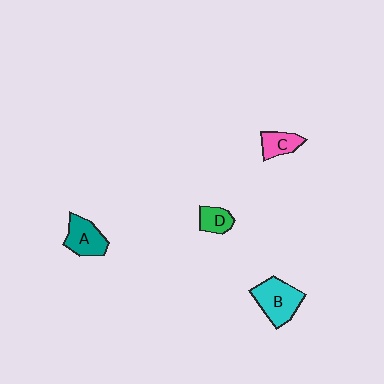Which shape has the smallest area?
Shape D (green).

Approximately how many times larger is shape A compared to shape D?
Approximately 1.6 times.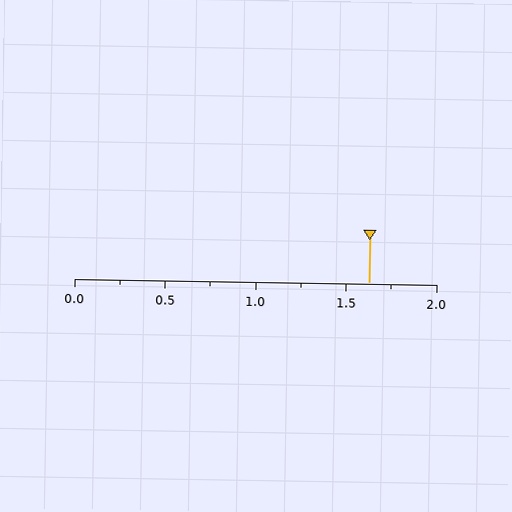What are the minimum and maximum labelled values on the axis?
The axis runs from 0.0 to 2.0.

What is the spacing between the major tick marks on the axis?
The major ticks are spaced 0.5 apart.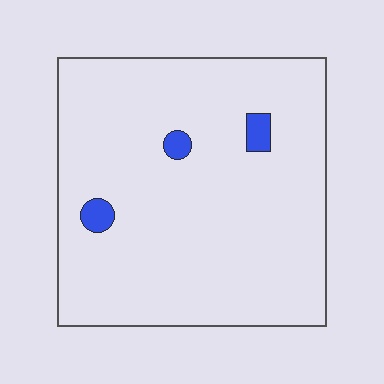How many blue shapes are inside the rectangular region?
3.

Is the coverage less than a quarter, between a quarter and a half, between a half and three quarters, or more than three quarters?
Less than a quarter.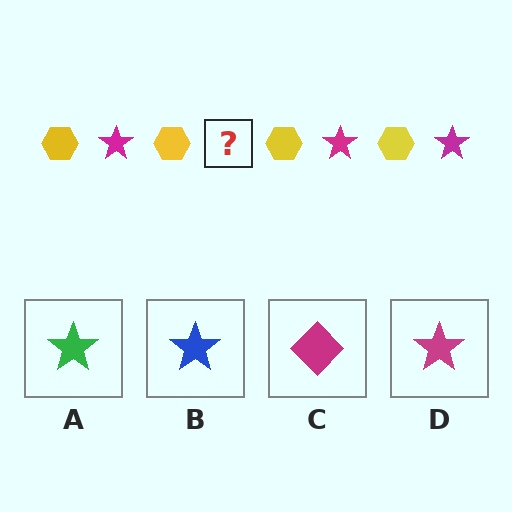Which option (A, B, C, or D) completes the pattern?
D.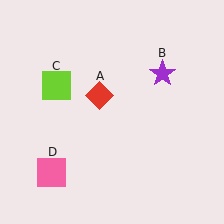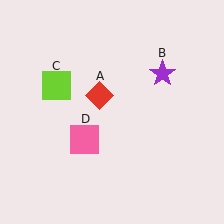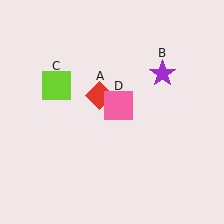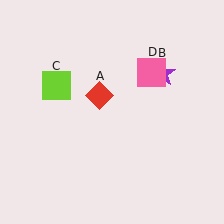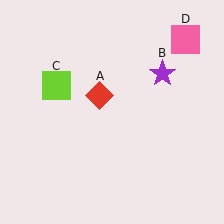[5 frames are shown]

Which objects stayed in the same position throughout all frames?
Red diamond (object A) and purple star (object B) and lime square (object C) remained stationary.